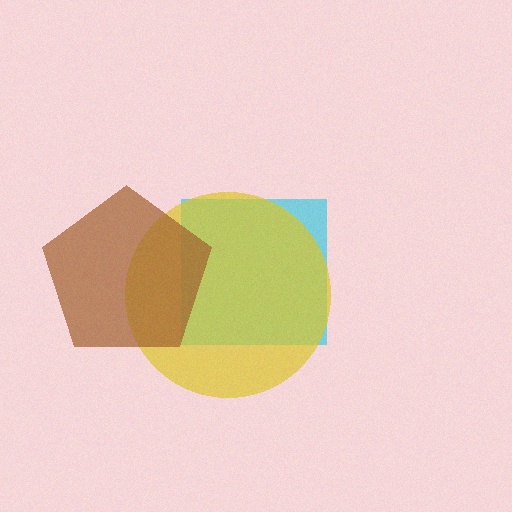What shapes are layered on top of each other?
The layered shapes are: a cyan square, a yellow circle, a brown pentagon.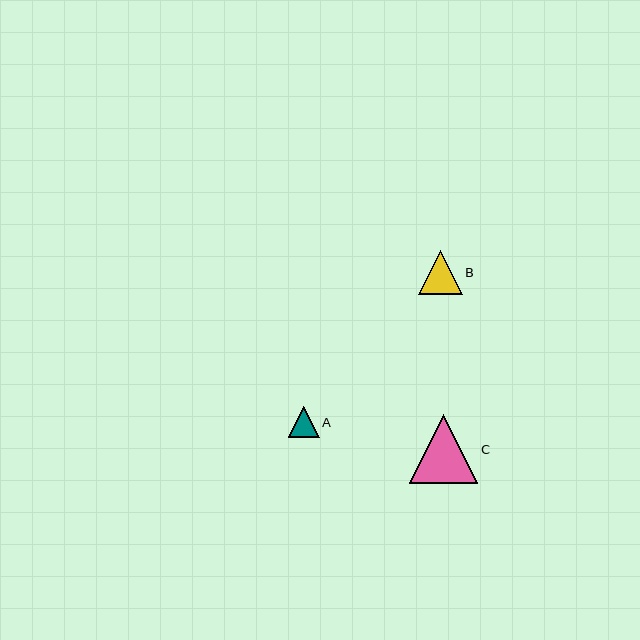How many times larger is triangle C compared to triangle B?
Triangle C is approximately 1.6 times the size of triangle B.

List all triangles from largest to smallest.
From largest to smallest: C, B, A.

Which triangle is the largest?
Triangle C is the largest with a size of approximately 69 pixels.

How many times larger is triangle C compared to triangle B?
Triangle C is approximately 1.6 times the size of triangle B.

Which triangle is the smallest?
Triangle A is the smallest with a size of approximately 31 pixels.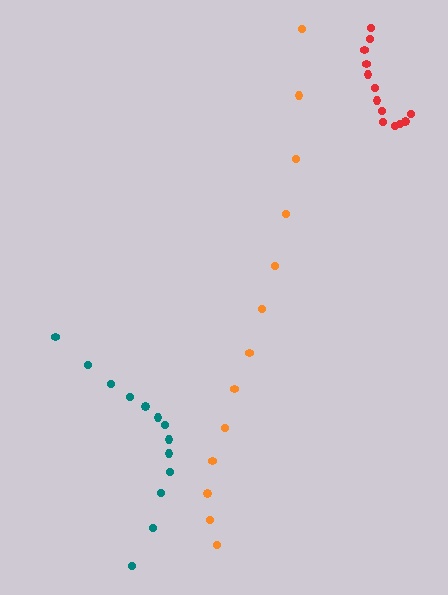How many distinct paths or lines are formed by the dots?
There are 3 distinct paths.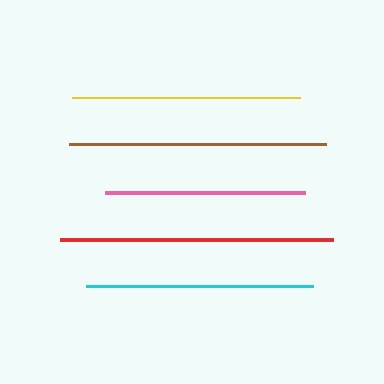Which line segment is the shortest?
The pink line is the shortest at approximately 201 pixels.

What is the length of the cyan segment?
The cyan segment is approximately 227 pixels long.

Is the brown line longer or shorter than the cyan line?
The brown line is longer than the cyan line.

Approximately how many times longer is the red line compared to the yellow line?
The red line is approximately 1.2 times the length of the yellow line.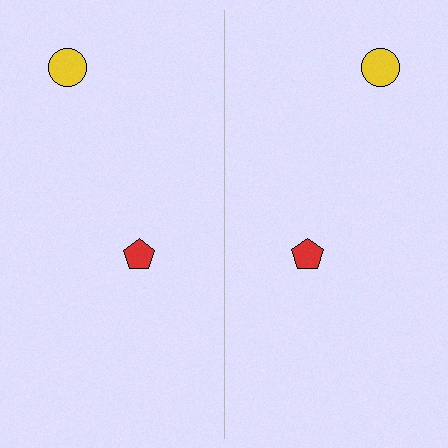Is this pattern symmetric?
Yes, this pattern has bilateral (reflection) symmetry.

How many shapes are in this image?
There are 4 shapes in this image.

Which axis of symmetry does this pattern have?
The pattern has a vertical axis of symmetry running through the center of the image.